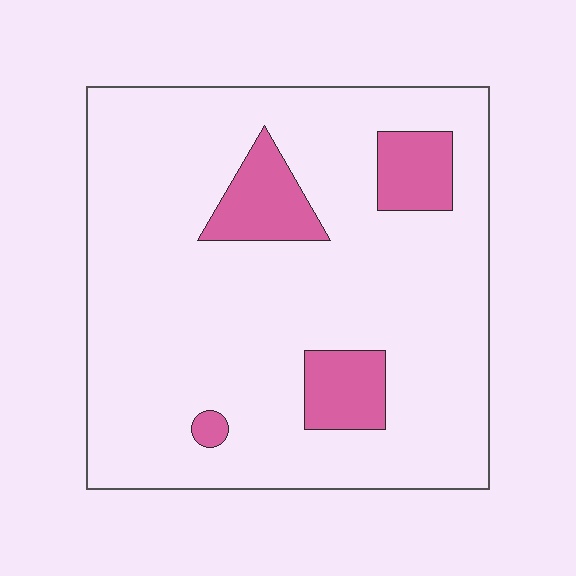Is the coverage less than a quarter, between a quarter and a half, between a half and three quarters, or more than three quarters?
Less than a quarter.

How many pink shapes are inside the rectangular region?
4.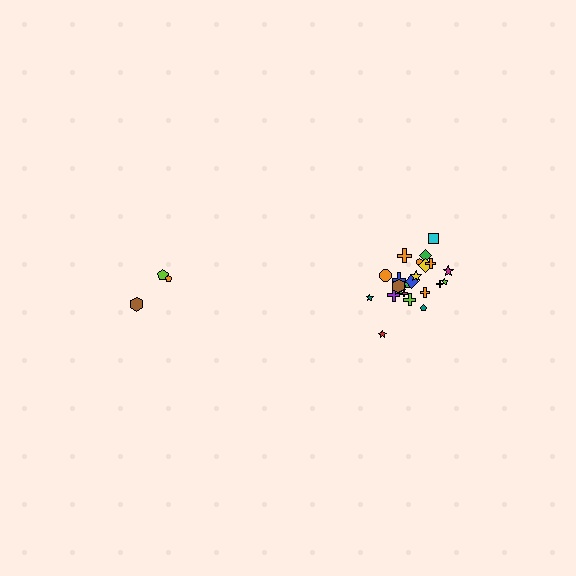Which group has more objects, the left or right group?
The right group.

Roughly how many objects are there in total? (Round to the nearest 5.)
Roughly 30 objects in total.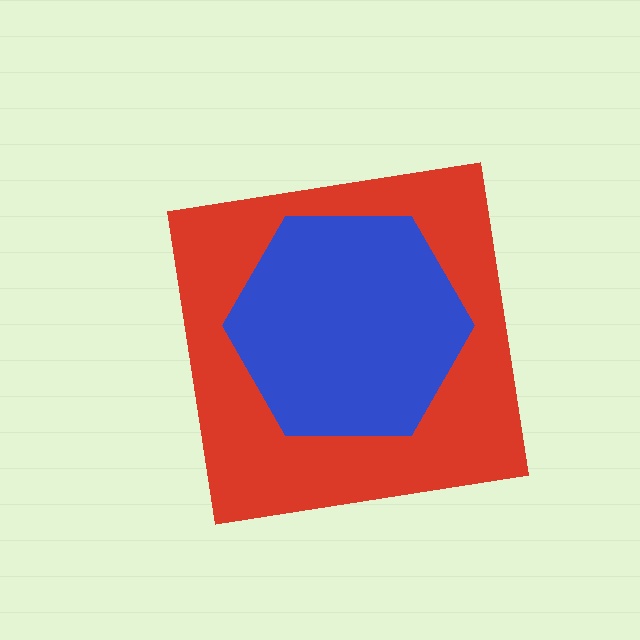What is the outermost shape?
The red square.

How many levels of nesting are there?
2.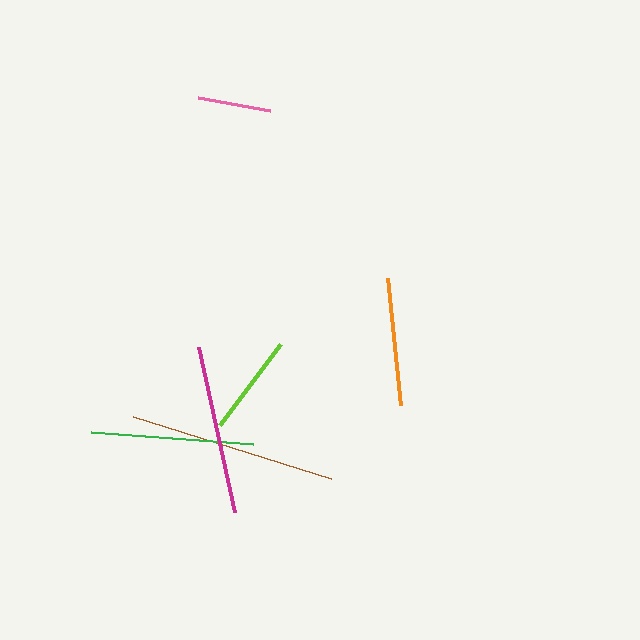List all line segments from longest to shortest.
From longest to shortest: brown, magenta, green, orange, lime, pink.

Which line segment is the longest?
The brown line is the longest at approximately 208 pixels.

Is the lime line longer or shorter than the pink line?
The lime line is longer than the pink line.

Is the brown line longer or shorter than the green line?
The brown line is longer than the green line.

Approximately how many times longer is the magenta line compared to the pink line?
The magenta line is approximately 2.3 times the length of the pink line.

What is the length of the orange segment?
The orange segment is approximately 128 pixels long.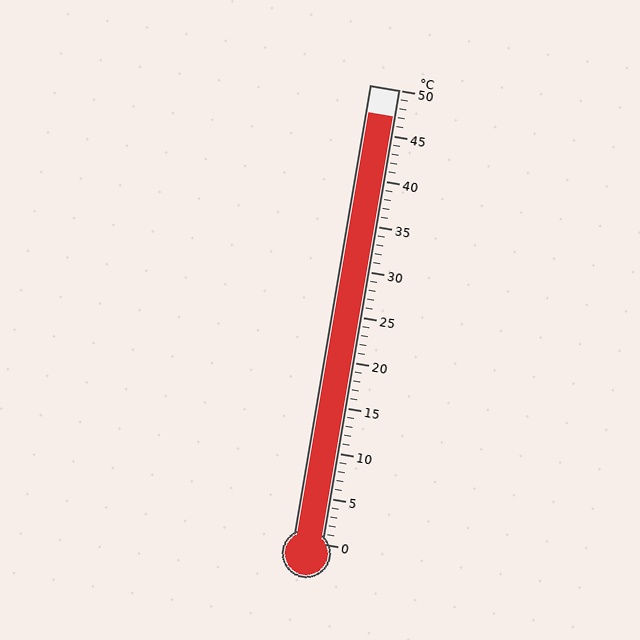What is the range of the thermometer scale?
The thermometer scale ranges from 0°C to 50°C.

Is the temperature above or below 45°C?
The temperature is above 45°C.